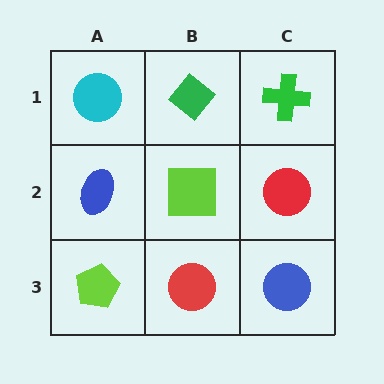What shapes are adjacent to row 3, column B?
A lime square (row 2, column B), a lime pentagon (row 3, column A), a blue circle (row 3, column C).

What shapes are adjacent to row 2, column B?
A green diamond (row 1, column B), a red circle (row 3, column B), a blue ellipse (row 2, column A), a red circle (row 2, column C).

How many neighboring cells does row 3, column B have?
3.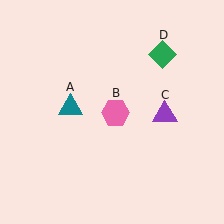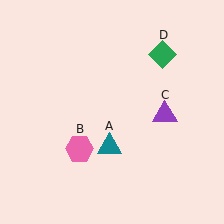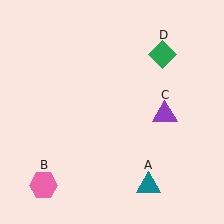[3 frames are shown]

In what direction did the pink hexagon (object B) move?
The pink hexagon (object B) moved down and to the left.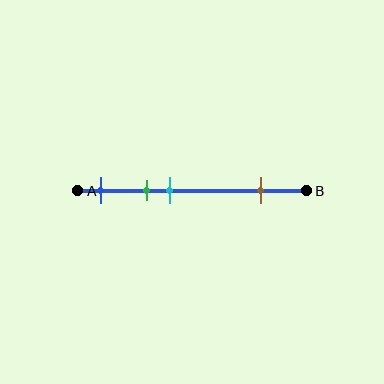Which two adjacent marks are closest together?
The green and cyan marks are the closest adjacent pair.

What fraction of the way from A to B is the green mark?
The green mark is approximately 30% (0.3) of the way from A to B.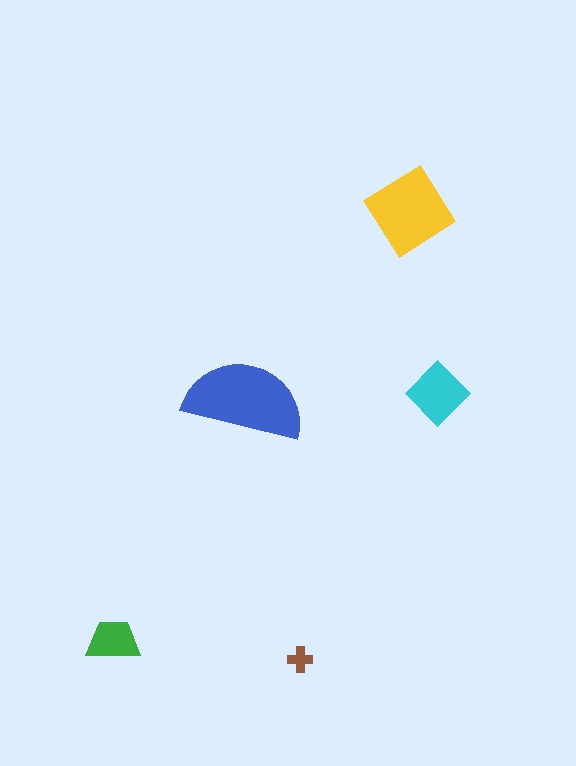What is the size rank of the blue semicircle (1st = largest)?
1st.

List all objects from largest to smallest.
The blue semicircle, the yellow diamond, the cyan diamond, the green trapezoid, the brown cross.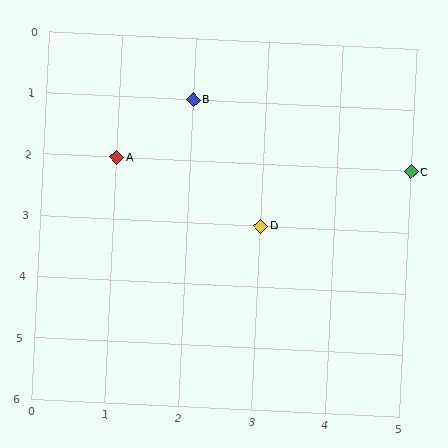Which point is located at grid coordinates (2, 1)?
Point B is at (2, 1).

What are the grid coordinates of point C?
Point C is at grid coordinates (5, 2).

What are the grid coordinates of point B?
Point B is at grid coordinates (2, 1).